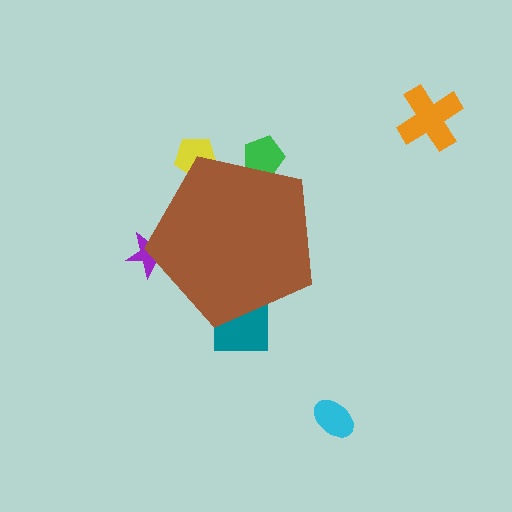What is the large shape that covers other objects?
A brown pentagon.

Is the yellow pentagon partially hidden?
Yes, the yellow pentagon is partially hidden behind the brown pentagon.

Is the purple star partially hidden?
Yes, the purple star is partially hidden behind the brown pentagon.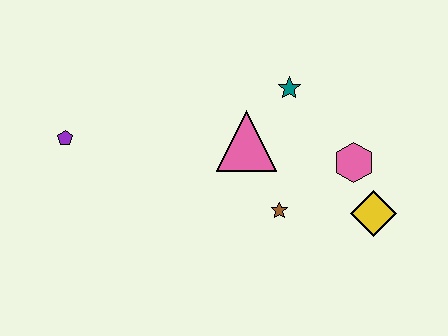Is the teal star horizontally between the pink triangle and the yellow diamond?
Yes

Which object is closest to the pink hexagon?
The yellow diamond is closest to the pink hexagon.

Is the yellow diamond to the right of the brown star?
Yes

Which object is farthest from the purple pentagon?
The yellow diamond is farthest from the purple pentagon.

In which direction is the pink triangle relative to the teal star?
The pink triangle is below the teal star.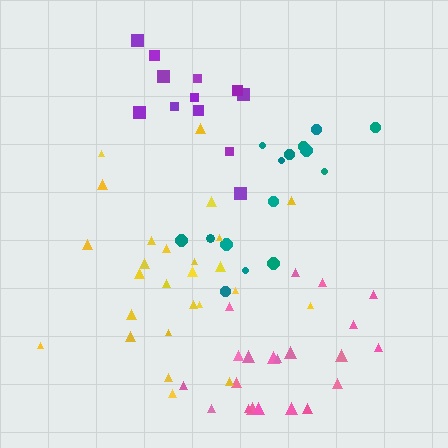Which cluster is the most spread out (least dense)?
Teal.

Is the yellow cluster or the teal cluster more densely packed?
Yellow.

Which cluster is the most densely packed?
Purple.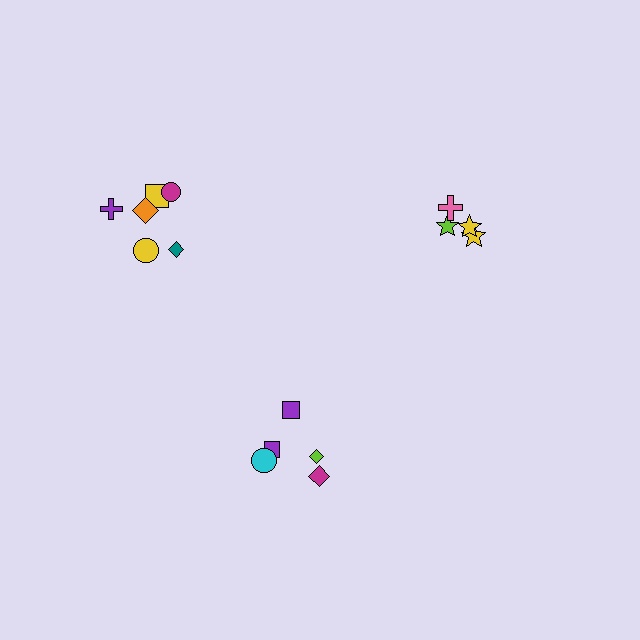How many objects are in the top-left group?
There are 6 objects.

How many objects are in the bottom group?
There are 5 objects.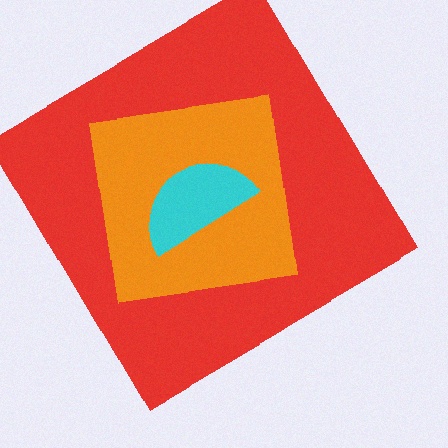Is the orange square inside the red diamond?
Yes.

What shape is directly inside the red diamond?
The orange square.